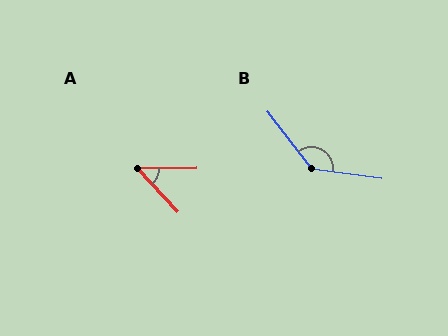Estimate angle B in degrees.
Approximately 135 degrees.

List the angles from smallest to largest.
A (48°), B (135°).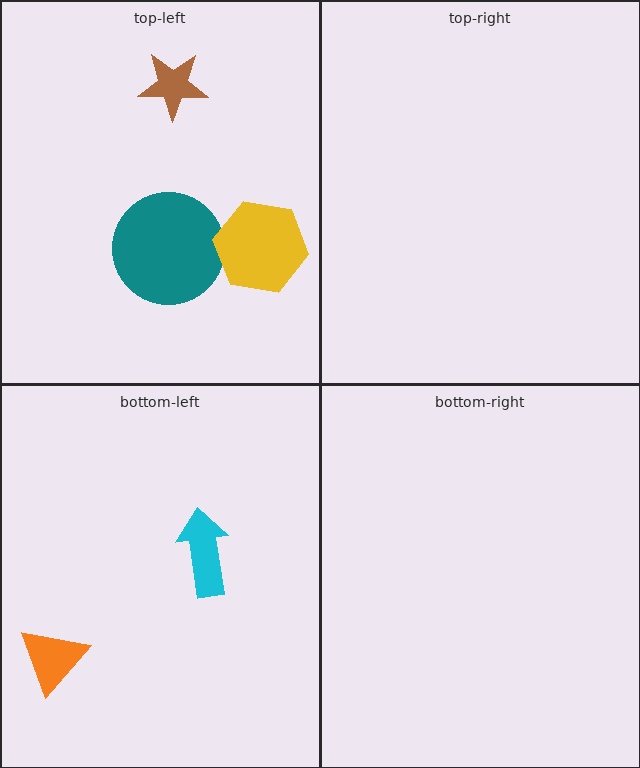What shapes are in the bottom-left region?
The orange triangle, the cyan arrow.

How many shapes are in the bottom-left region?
2.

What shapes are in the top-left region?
The teal circle, the brown star, the yellow hexagon.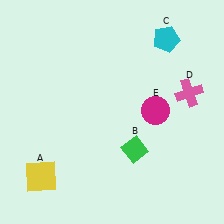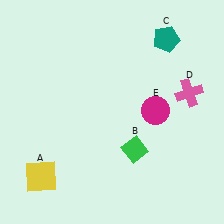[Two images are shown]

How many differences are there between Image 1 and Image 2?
There is 1 difference between the two images.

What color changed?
The pentagon (C) changed from cyan in Image 1 to teal in Image 2.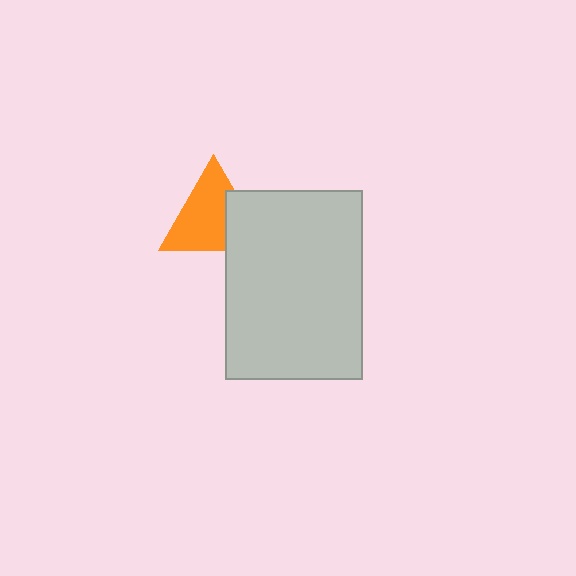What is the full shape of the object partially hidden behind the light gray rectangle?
The partially hidden object is an orange triangle.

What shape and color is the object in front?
The object in front is a light gray rectangle.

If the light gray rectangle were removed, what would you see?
You would see the complete orange triangle.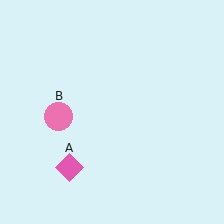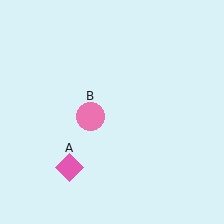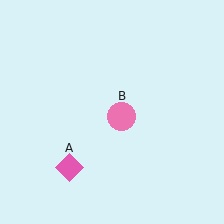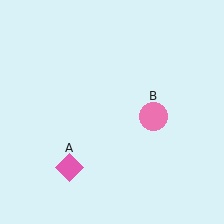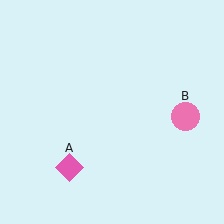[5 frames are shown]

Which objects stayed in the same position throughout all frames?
Pink diamond (object A) remained stationary.